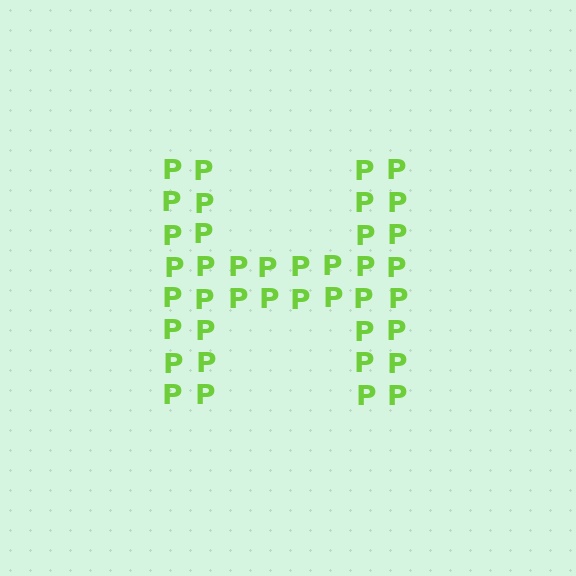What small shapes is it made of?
It is made of small letter P's.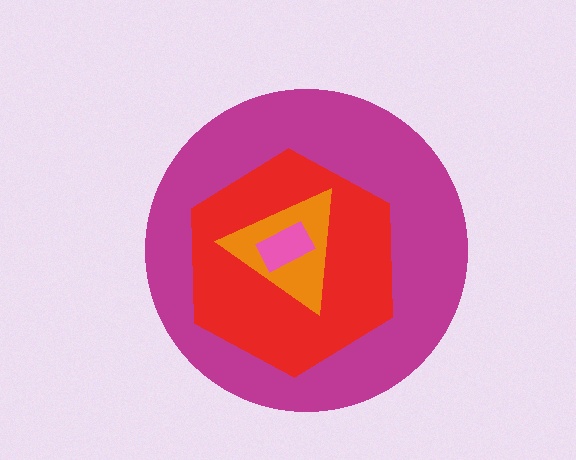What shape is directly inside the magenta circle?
The red hexagon.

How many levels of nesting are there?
4.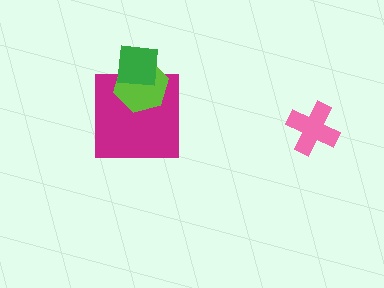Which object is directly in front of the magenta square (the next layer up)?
The lime hexagon is directly in front of the magenta square.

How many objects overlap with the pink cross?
0 objects overlap with the pink cross.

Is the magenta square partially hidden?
Yes, it is partially covered by another shape.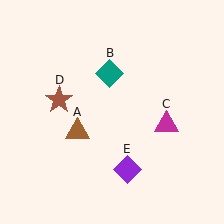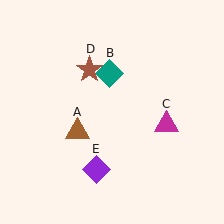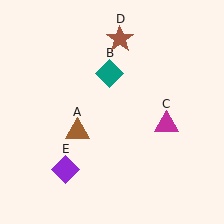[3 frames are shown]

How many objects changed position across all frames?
2 objects changed position: brown star (object D), purple diamond (object E).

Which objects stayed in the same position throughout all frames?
Brown triangle (object A) and teal diamond (object B) and magenta triangle (object C) remained stationary.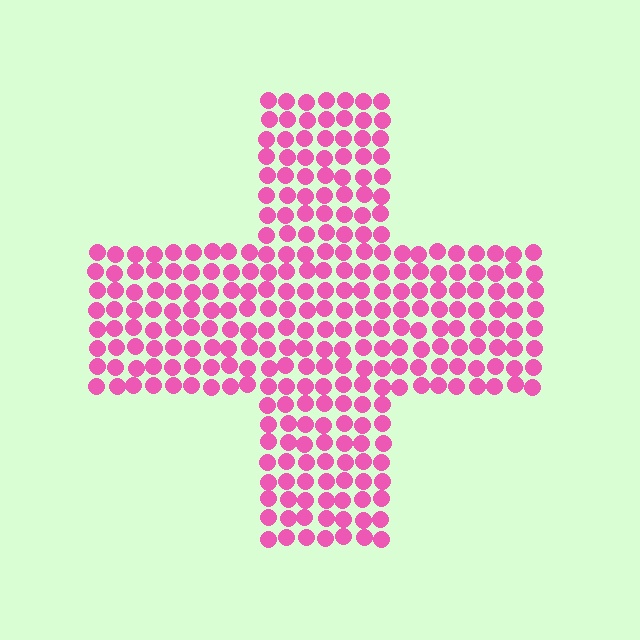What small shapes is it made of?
It is made of small circles.